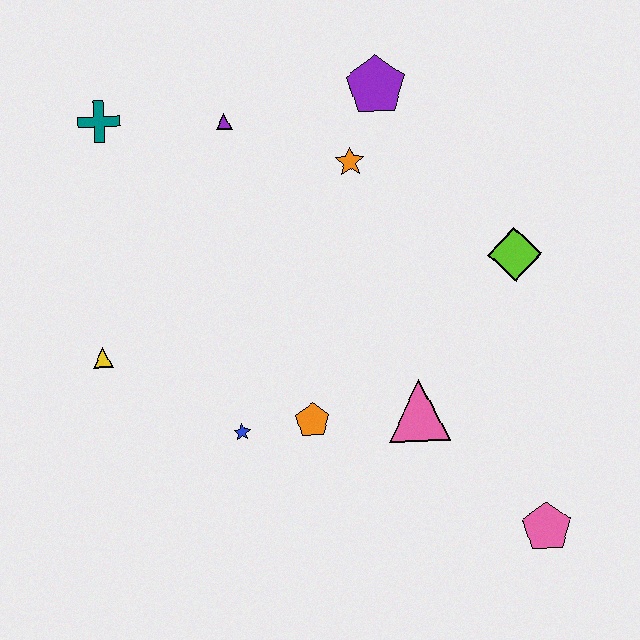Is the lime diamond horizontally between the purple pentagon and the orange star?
No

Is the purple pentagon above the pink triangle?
Yes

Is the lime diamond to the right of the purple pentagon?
Yes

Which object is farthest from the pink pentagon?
The teal cross is farthest from the pink pentagon.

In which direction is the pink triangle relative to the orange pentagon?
The pink triangle is to the right of the orange pentagon.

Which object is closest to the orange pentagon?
The blue star is closest to the orange pentagon.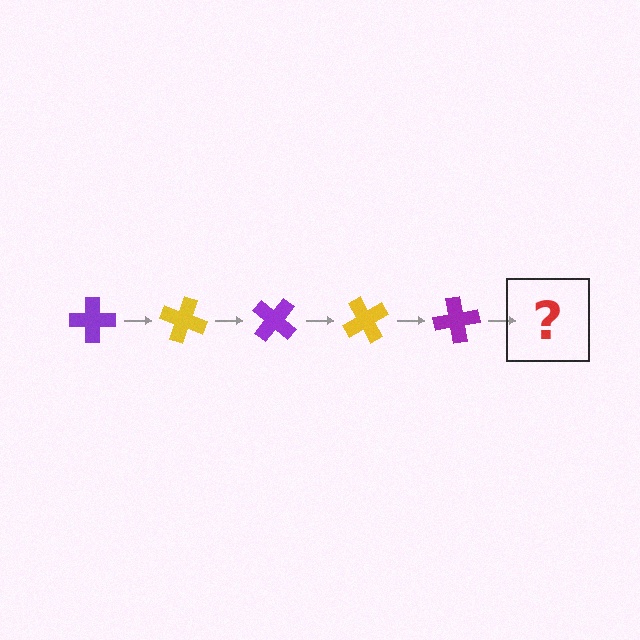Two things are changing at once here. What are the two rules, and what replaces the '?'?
The two rules are that it rotates 20 degrees each step and the color cycles through purple and yellow. The '?' should be a yellow cross, rotated 100 degrees from the start.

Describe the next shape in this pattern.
It should be a yellow cross, rotated 100 degrees from the start.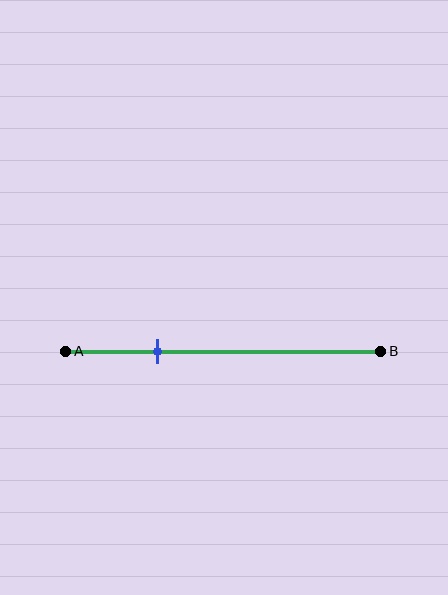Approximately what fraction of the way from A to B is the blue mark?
The blue mark is approximately 30% of the way from A to B.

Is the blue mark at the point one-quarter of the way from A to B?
No, the mark is at about 30% from A, not at the 25% one-quarter point.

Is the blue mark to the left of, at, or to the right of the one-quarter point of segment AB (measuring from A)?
The blue mark is to the right of the one-quarter point of segment AB.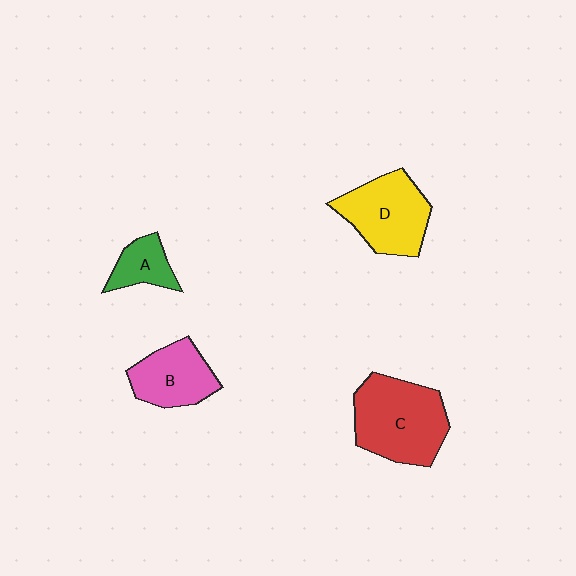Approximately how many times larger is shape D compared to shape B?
Approximately 1.3 times.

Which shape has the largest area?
Shape C (red).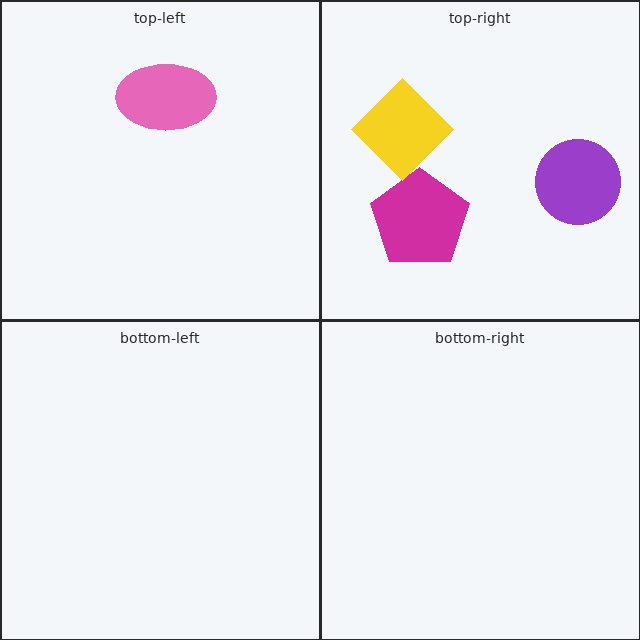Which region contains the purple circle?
The top-right region.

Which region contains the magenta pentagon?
The top-right region.